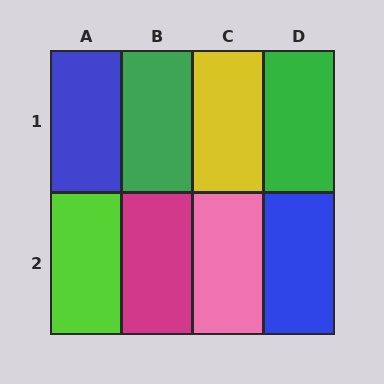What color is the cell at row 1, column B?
Green.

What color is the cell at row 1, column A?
Blue.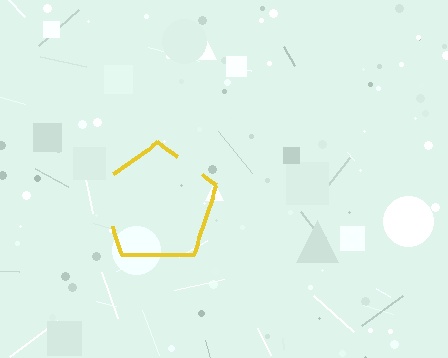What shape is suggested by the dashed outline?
The dashed outline suggests a pentagon.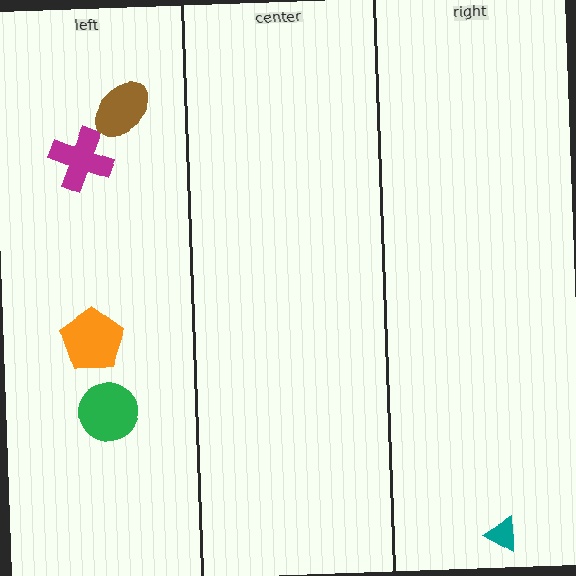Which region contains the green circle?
The left region.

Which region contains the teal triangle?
The right region.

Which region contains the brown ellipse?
The left region.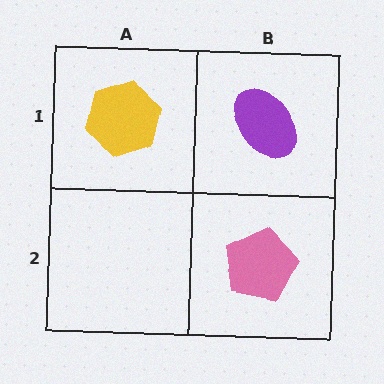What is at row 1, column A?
A yellow hexagon.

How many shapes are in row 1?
2 shapes.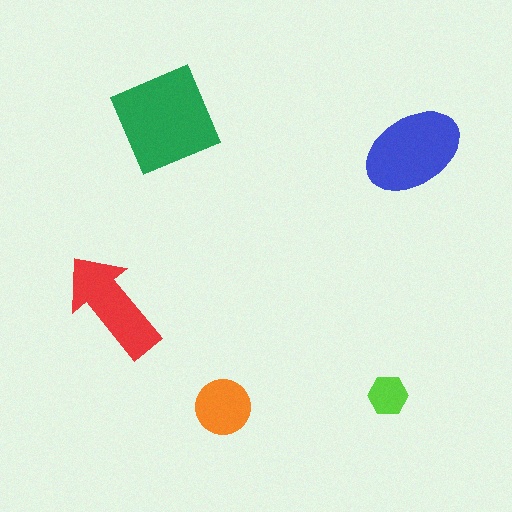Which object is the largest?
The green square.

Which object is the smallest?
The lime hexagon.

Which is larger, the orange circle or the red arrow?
The red arrow.